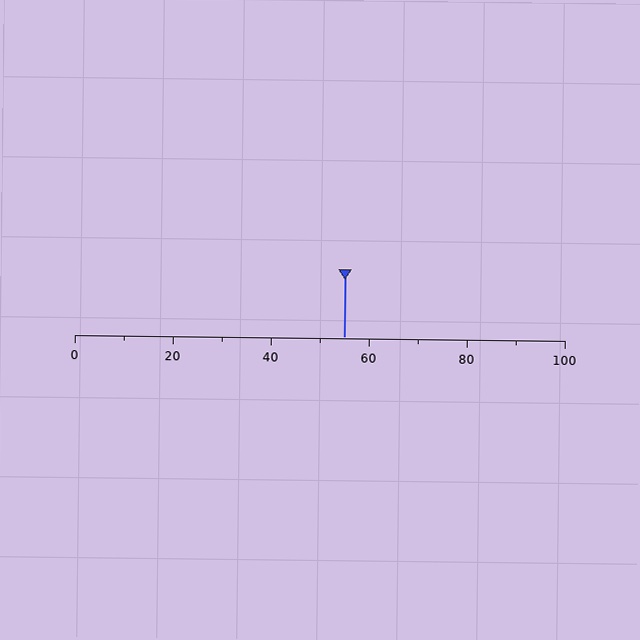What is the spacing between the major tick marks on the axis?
The major ticks are spaced 20 apart.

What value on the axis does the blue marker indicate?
The marker indicates approximately 55.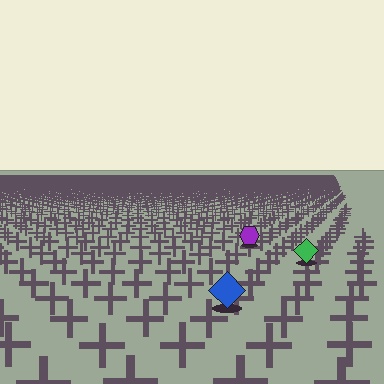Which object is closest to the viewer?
The blue diamond is closest. The texture marks near it are larger and more spread out.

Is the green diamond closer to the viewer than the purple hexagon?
Yes. The green diamond is closer — you can tell from the texture gradient: the ground texture is coarser near it.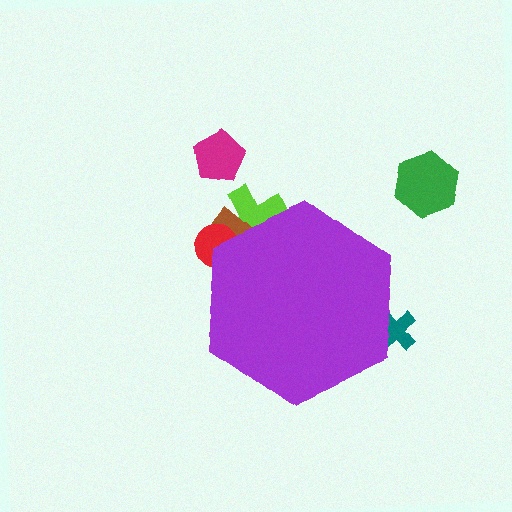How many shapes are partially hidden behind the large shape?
4 shapes are partially hidden.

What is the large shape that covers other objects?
A purple hexagon.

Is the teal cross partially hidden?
Yes, the teal cross is partially hidden behind the purple hexagon.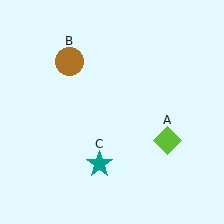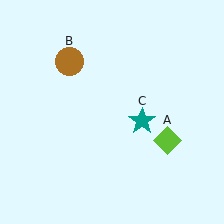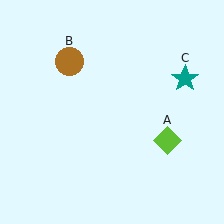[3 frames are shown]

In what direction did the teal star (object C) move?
The teal star (object C) moved up and to the right.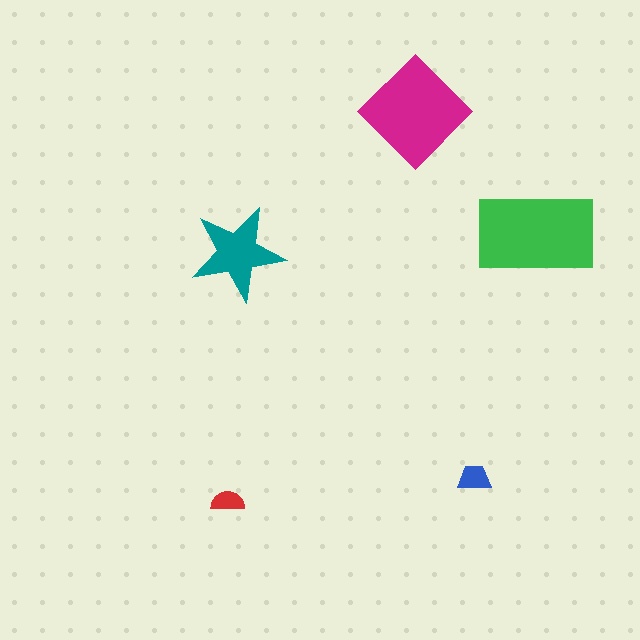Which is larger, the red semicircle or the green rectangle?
The green rectangle.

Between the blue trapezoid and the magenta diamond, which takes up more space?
The magenta diamond.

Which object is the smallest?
The red semicircle.